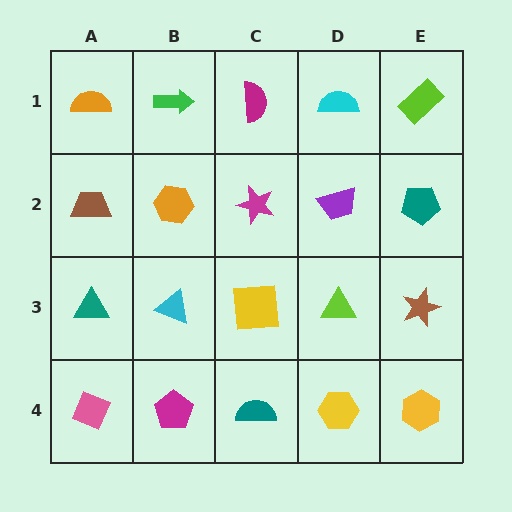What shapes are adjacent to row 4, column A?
A teal triangle (row 3, column A), a magenta pentagon (row 4, column B).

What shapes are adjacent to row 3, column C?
A magenta star (row 2, column C), a teal semicircle (row 4, column C), a cyan triangle (row 3, column B), a lime triangle (row 3, column D).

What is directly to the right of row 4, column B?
A teal semicircle.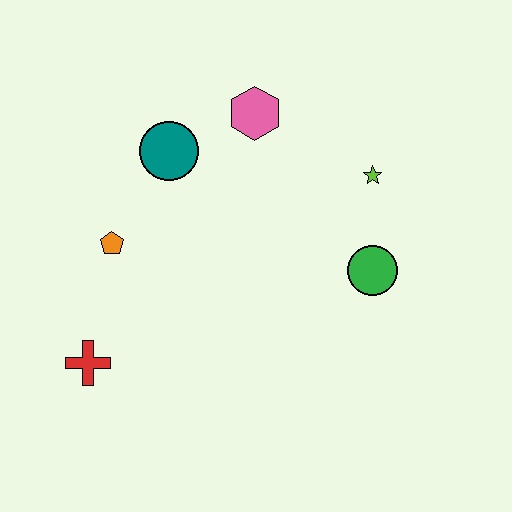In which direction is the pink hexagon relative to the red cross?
The pink hexagon is above the red cross.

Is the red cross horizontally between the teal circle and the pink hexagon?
No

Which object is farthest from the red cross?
The lime star is farthest from the red cross.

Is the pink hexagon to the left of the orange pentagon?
No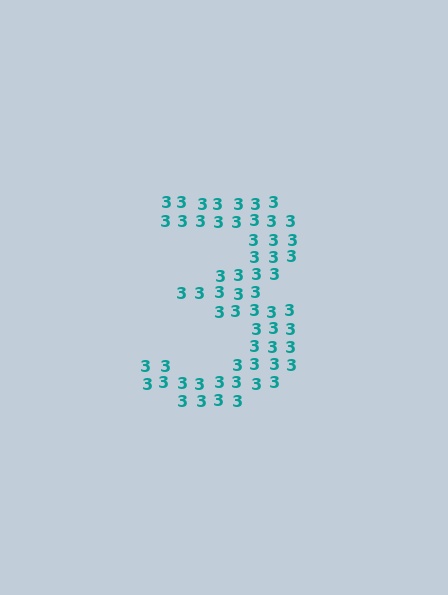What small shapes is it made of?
It is made of small digit 3's.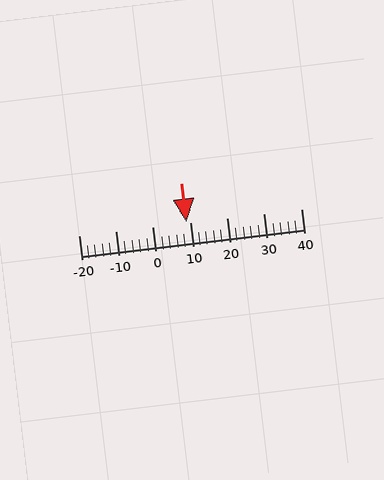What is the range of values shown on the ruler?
The ruler shows values from -20 to 40.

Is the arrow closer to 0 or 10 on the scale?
The arrow is closer to 10.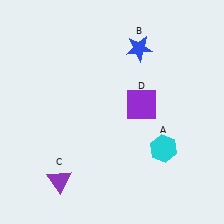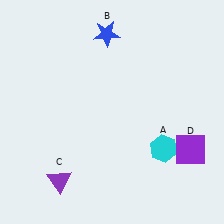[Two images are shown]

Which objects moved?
The objects that moved are: the blue star (B), the purple square (D).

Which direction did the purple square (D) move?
The purple square (D) moved right.